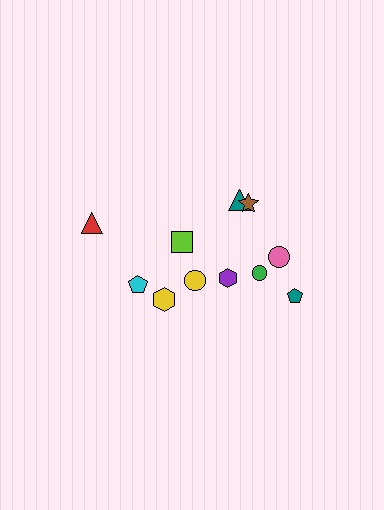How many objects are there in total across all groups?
There are 11 objects.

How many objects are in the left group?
There are 4 objects.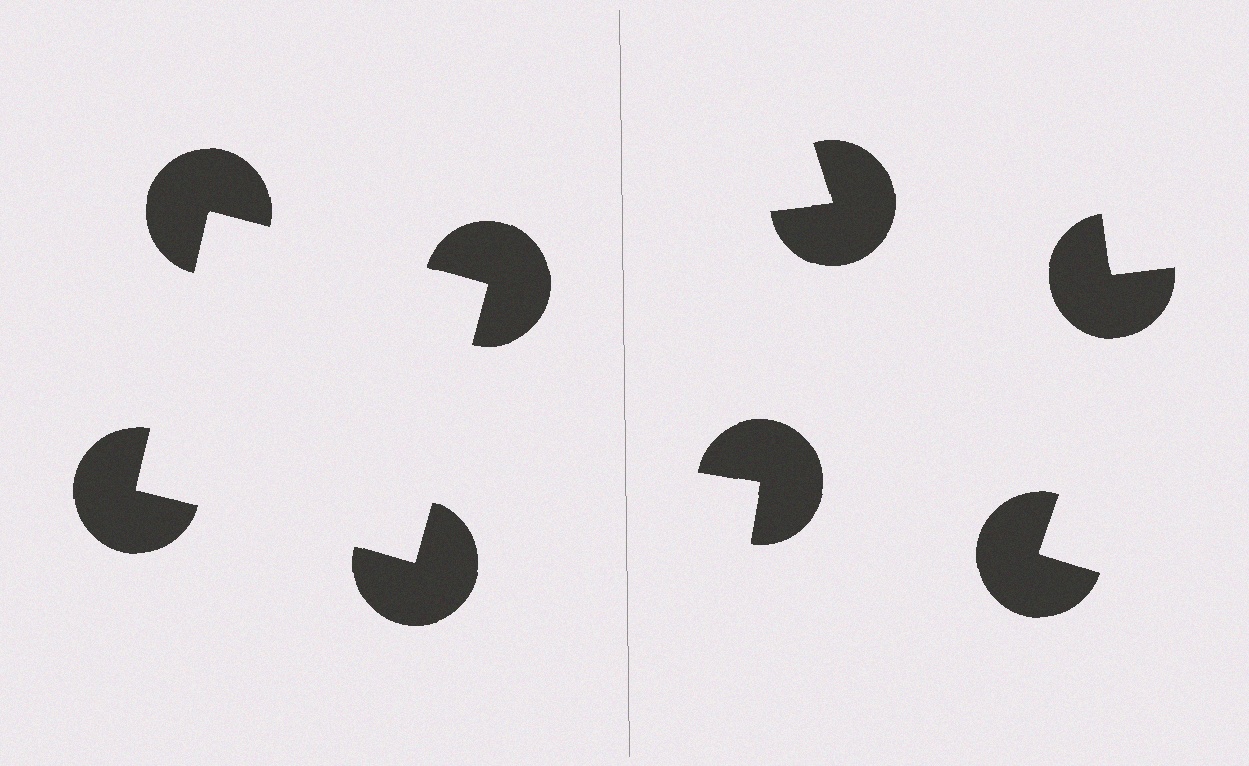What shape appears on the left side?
An illusory square.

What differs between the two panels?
The pac-man discs are positioned identically on both sides; only the wedge orientations differ. On the left they align to a square; on the right they are misaligned.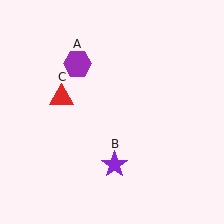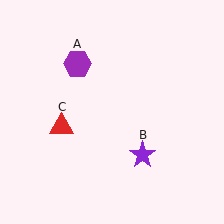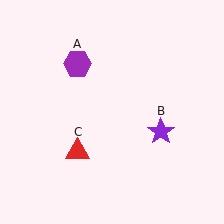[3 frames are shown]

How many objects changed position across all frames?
2 objects changed position: purple star (object B), red triangle (object C).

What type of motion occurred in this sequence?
The purple star (object B), red triangle (object C) rotated counterclockwise around the center of the scene.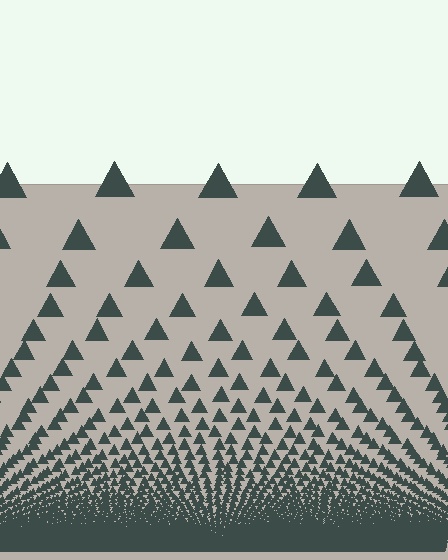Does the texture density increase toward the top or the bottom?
Density increases toward the bottom.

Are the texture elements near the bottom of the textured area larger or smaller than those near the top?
Smaller. The gradient is inverted — elements near the bottom are smaller and denser.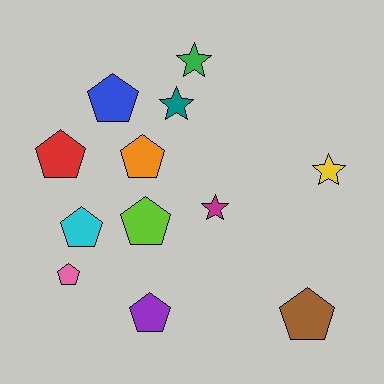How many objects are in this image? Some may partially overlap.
There are 12 objects.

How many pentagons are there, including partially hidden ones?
There are 8 pentagons.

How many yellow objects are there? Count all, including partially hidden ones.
There is 1 yellow object.